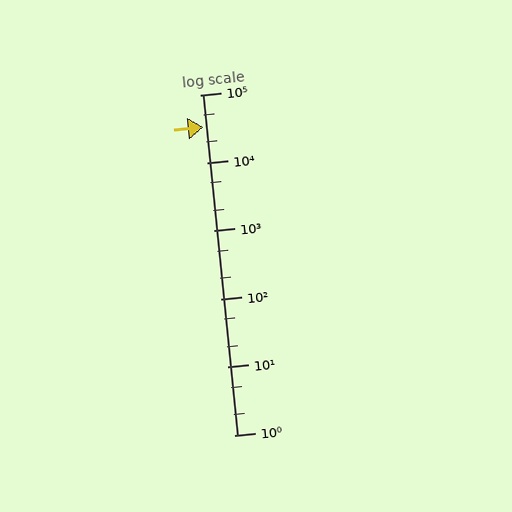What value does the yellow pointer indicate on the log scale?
The pointer indicates approximately 33000.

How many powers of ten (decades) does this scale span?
The scale spans 5 decades, from 1 to 100000.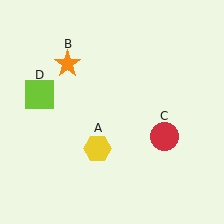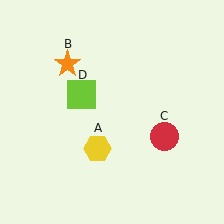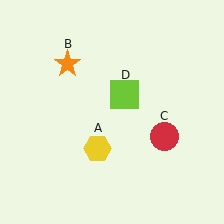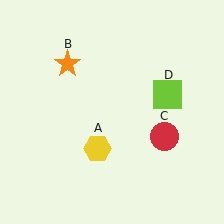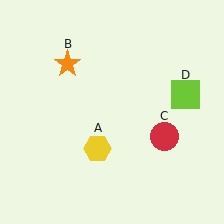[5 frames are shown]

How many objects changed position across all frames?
1 object changed position: lime square (object D).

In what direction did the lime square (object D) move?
The lime square (object D) moved right.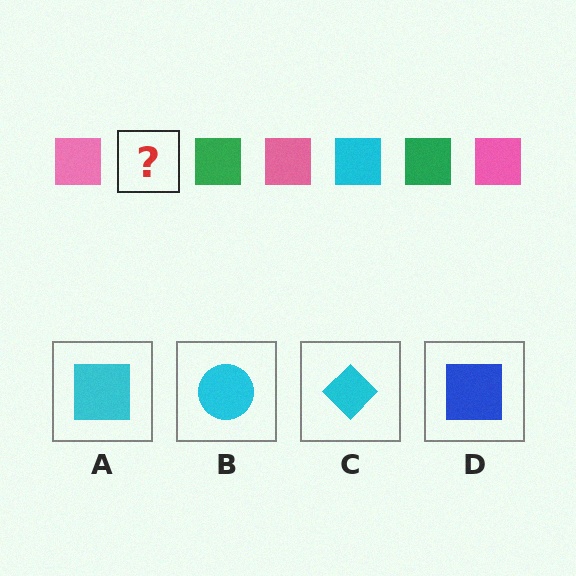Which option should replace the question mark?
Option A.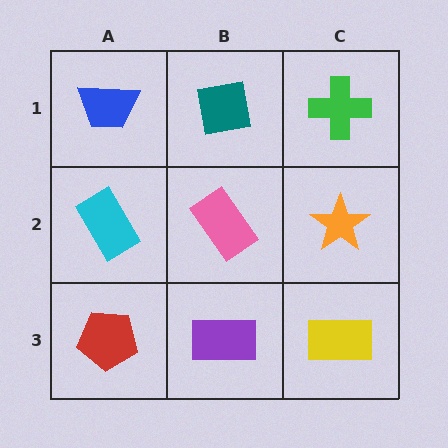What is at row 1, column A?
A blue trapezoid.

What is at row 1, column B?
A teal square.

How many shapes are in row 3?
3 shapes.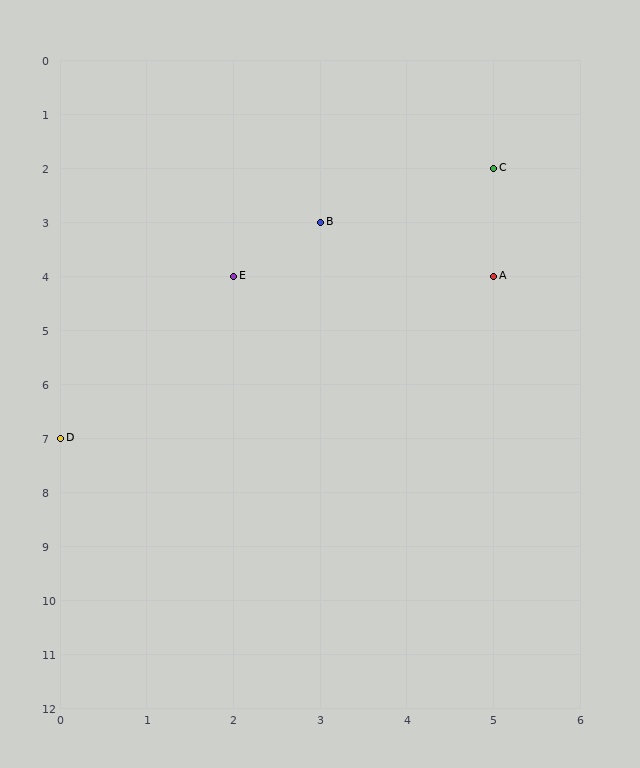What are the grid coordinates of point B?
Point B is at grid coordinates (3, 3).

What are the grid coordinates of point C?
Point C is at grid coordinates (5, 2).